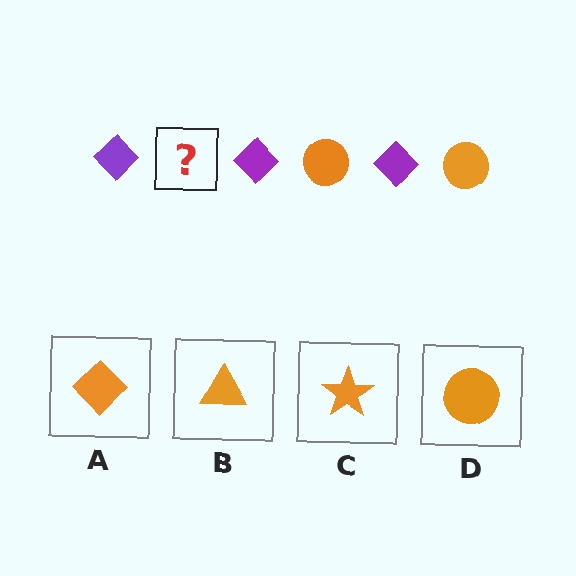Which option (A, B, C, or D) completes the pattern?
D.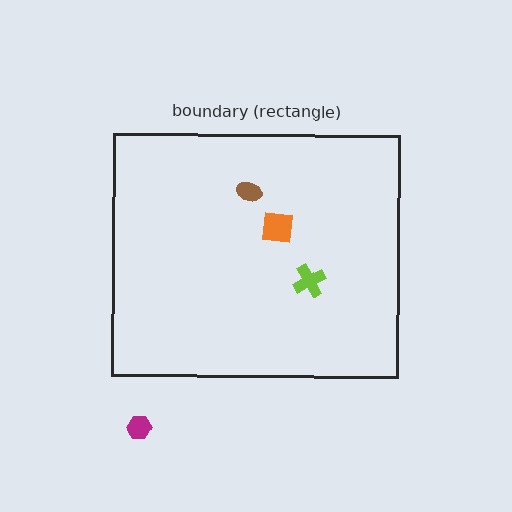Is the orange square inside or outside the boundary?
Inside.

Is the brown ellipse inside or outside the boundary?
Inside.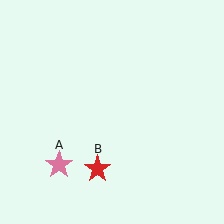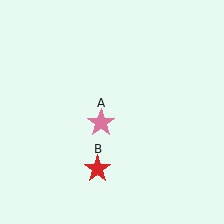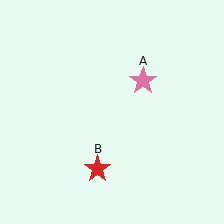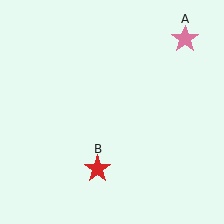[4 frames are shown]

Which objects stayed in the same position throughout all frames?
Red star (object B) remained stationary.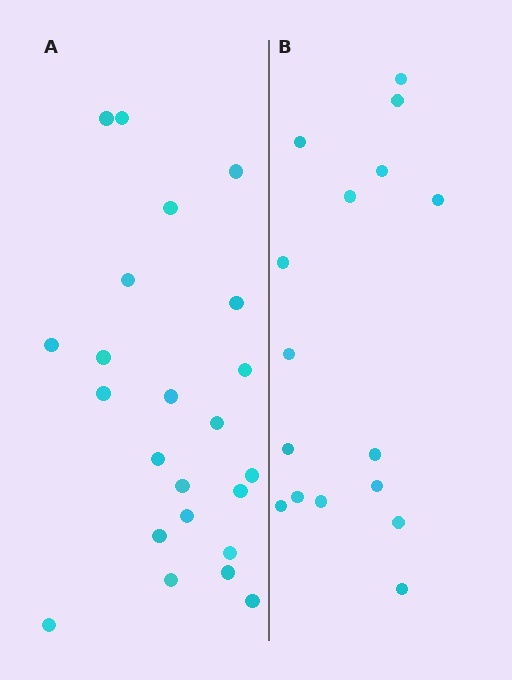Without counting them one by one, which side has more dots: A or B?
Region A (the left region) has more dots.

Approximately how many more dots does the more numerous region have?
Region A has roughly 8 or so more dots than region B.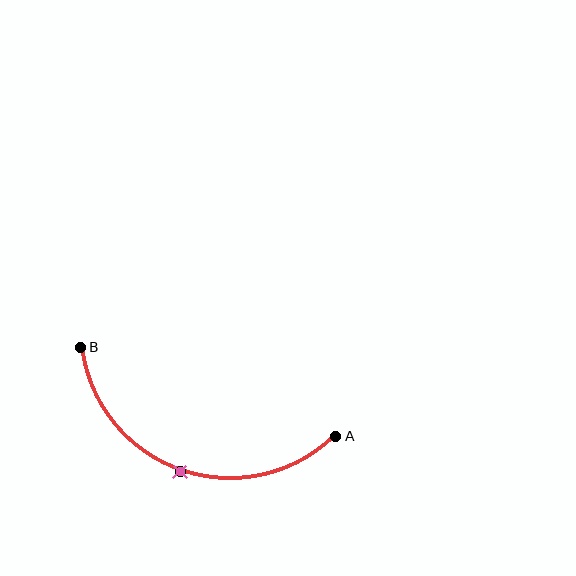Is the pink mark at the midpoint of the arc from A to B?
Yes. The pink mark lies on the arc at equal arc-length from both A and B — it is the arc midpoint.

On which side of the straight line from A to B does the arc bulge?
The arc bulges below the straight line connecting A and B.